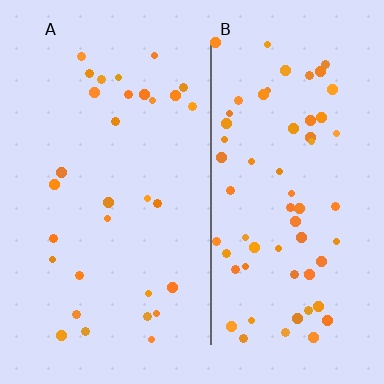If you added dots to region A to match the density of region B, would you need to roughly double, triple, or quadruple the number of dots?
Approximately double.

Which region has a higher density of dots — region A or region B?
B (the right).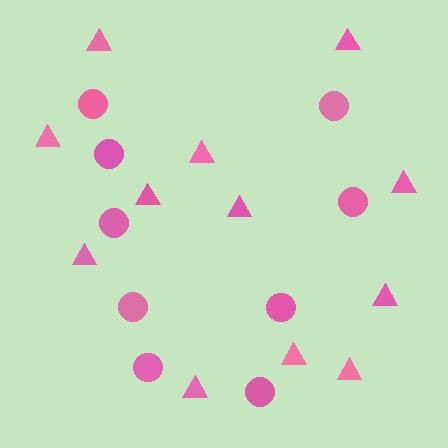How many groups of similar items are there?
There are 2 groups: one group of circles (9) and one group of triangles (12).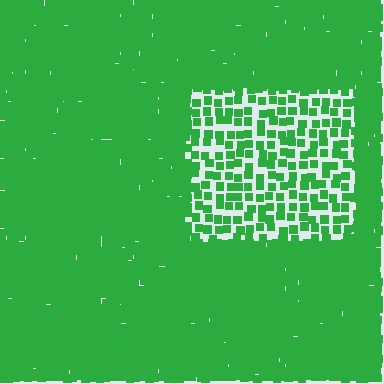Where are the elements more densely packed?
The elements are more densely packed outside the rectangle boundary.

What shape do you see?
I see a rectangle.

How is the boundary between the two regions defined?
The boundary is defined by a change in element density (approximately 2.8x ratio). All elements are the same color, size, and shape.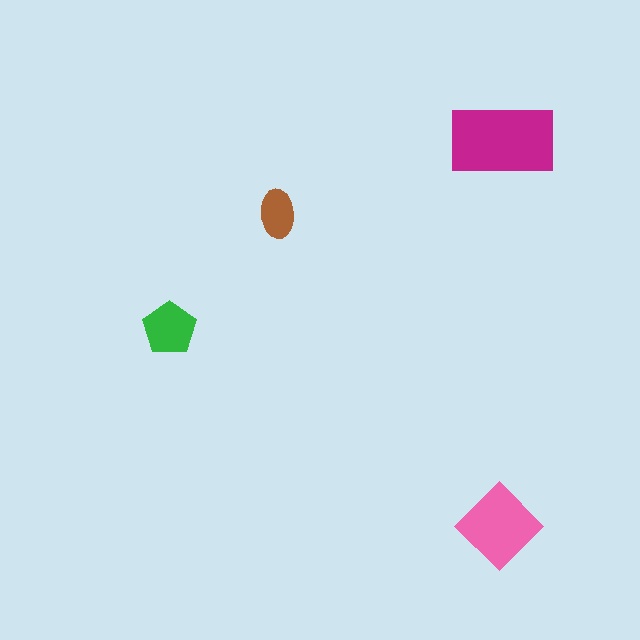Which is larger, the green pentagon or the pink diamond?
The pink diamond.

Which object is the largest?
The magenta rectangle.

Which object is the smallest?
The brown ellipse.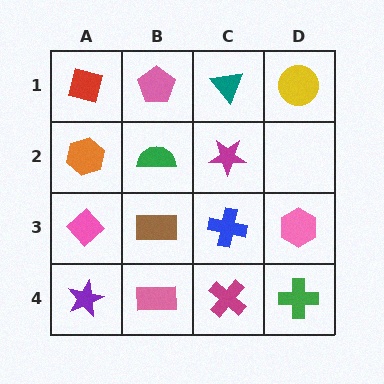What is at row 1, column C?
A teal triangle.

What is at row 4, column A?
A purple star.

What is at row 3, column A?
A pink diamond.